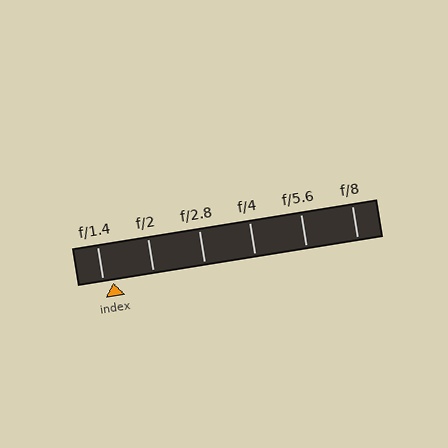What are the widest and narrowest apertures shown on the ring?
The widest aperture shown is f/1.4 and the narrowest is f/8.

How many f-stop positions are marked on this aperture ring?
There are 6 f-stop positions marked.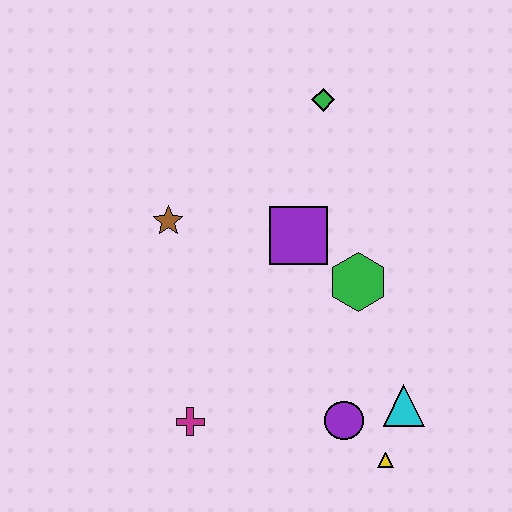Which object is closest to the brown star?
The purple square is closest to the brown star.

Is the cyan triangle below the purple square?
Yes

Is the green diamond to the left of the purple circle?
Yes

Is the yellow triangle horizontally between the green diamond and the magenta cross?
No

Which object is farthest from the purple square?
The yellow triangle is farthest from the purple square.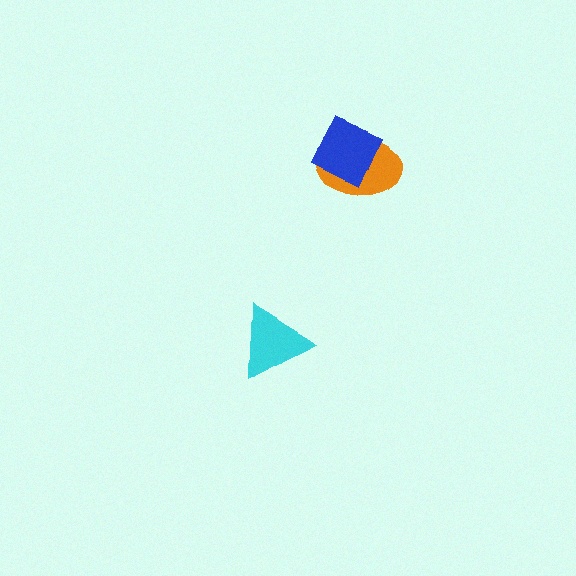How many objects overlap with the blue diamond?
1 object overlaps with the blue diamond.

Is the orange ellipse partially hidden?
Yes, it is partially covered by another shape.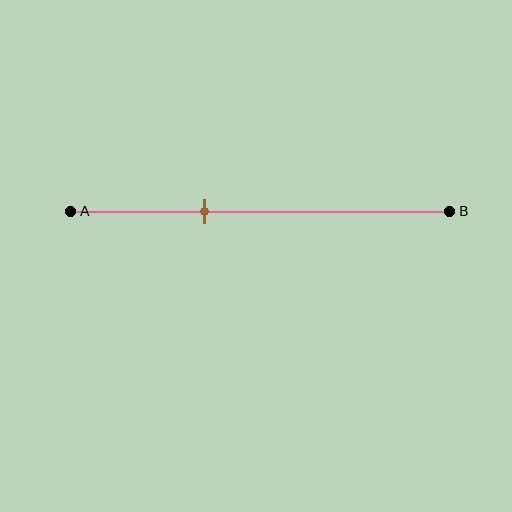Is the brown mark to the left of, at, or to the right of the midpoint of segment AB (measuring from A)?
The brown mark is to the left of the midpoint of segment AB.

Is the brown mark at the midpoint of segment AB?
No, the mark is at about 35% from A, not at the 50% midpoint.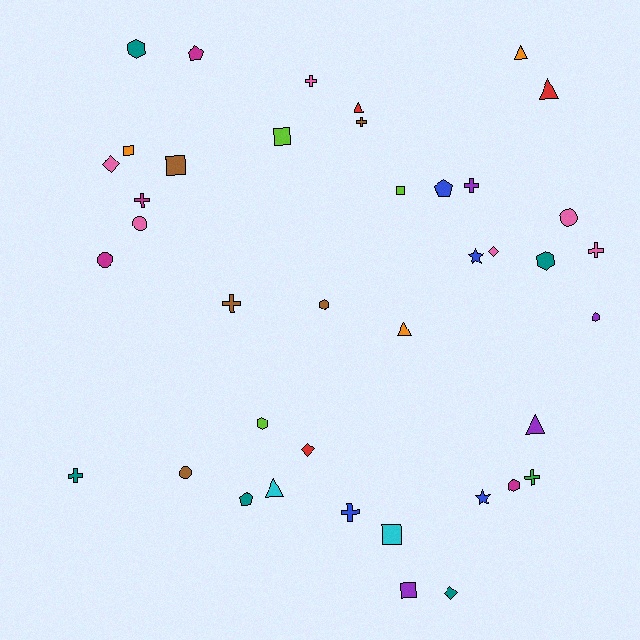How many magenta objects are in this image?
There are 4 magenta objects.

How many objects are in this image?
There are 40 objects.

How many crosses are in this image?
There are 9 crosses.